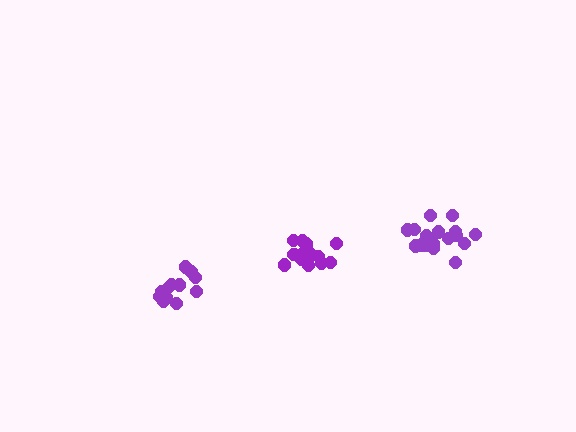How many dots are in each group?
Group 1: 13 dots, Group 2: 18 dots, Group 3: 15 dots (46 total).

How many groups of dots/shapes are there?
There are 3 groups.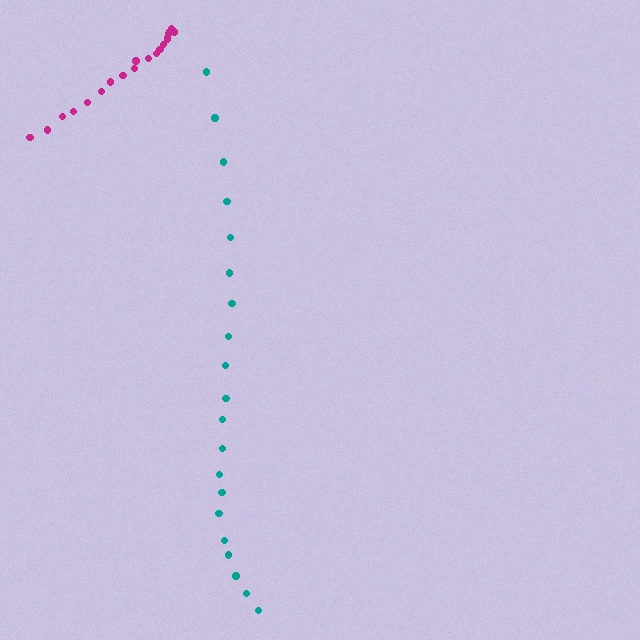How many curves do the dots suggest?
There are 2 distinct paths.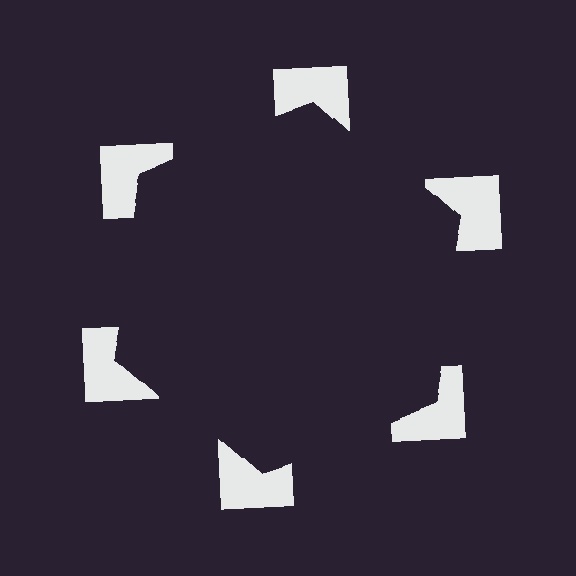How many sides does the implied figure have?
6 sides.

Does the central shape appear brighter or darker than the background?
It typically appears slightly darker than the background, even though no actual brightness change is drawn.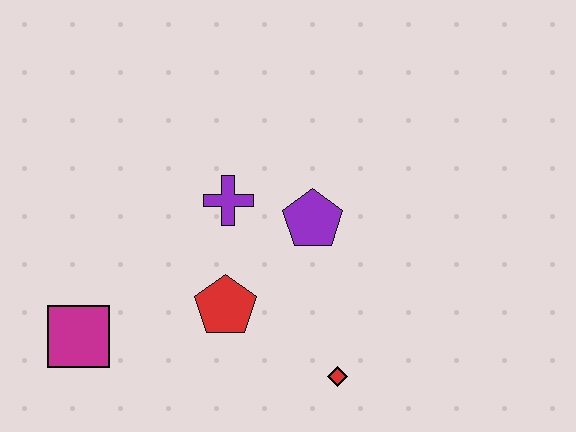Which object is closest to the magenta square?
The red pentagon is closest to the magenta square.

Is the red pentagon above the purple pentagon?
No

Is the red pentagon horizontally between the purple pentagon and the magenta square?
Yes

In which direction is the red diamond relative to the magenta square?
The red diamond is to the right of the magenta square.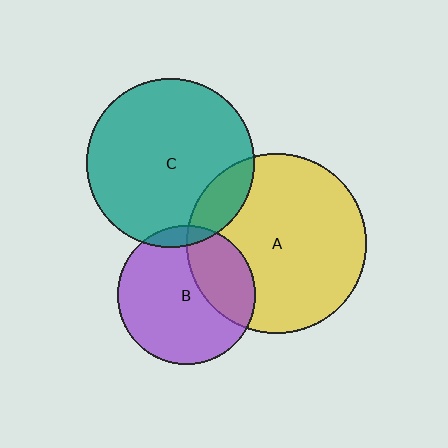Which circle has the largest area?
Circle A (yellow).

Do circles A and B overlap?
Yes.